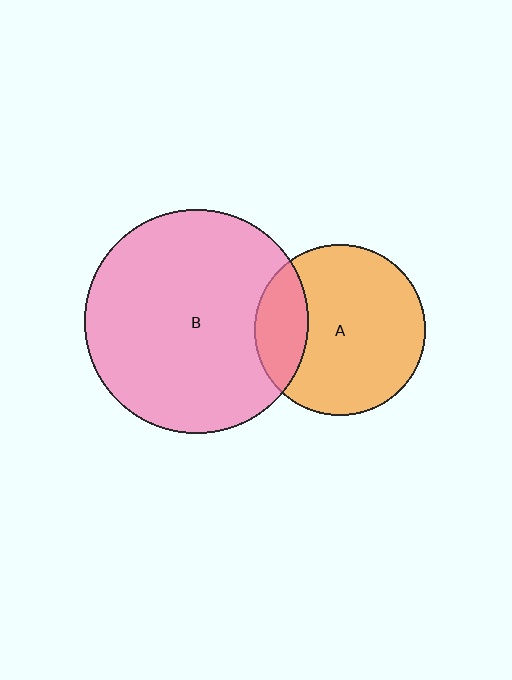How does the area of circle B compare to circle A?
Approximately 1.7 times.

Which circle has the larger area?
Circle B (pink).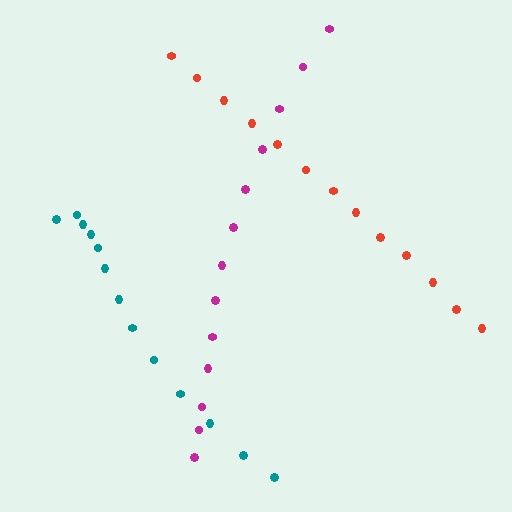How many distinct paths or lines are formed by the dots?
There are 3 distinct paths.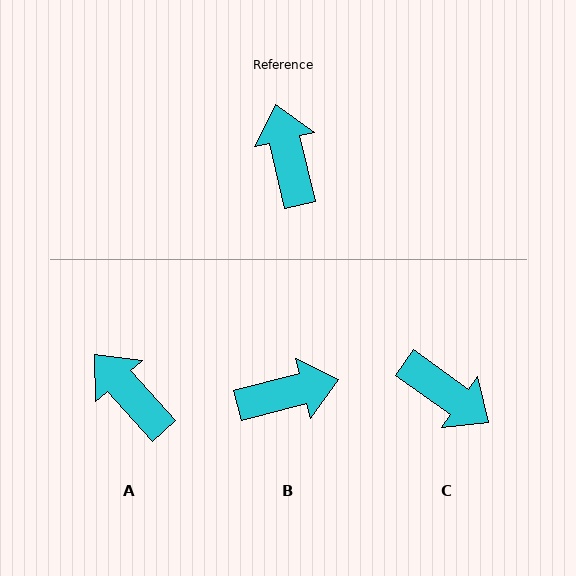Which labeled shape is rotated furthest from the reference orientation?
C, about 139 degrees away.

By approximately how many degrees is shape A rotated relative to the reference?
Approximately 28 degrees counter-clockwise.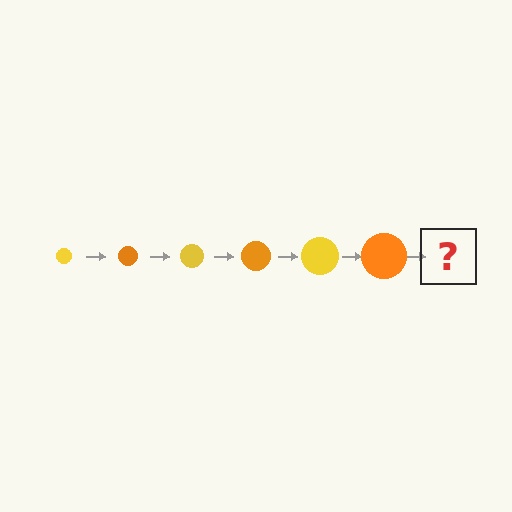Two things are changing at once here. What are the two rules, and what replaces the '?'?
The two rules are that the circle grows larger each step and the color cycles through yellow and orange. The '?' should be a yellow circle, larger than the previous one.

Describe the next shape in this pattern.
It should be a yellow circle, larger than the previous one.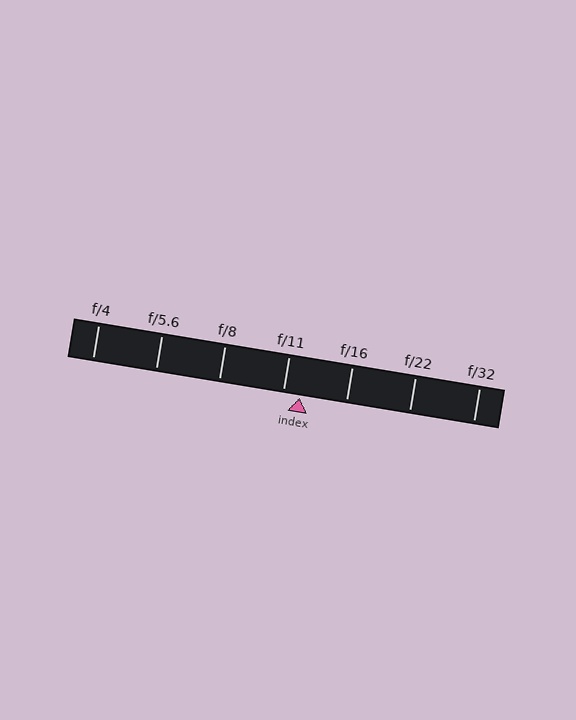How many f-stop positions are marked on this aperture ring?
There are 7 f-stop positions marked.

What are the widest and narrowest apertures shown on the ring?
The widest aperture shown is f/4 and the narrowest is f/32.